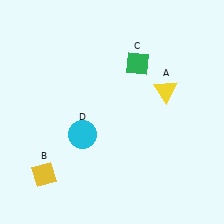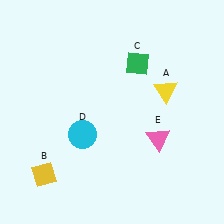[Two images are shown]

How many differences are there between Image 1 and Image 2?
There is 1 difference between the two images.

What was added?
A pink triangle (E) was added in Image 2.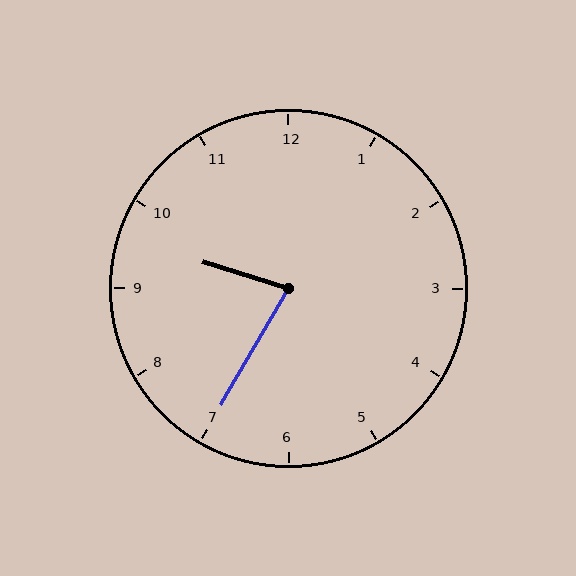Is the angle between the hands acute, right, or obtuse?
It is acute.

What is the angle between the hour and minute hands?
Approximately 78 degrees.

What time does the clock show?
9:35.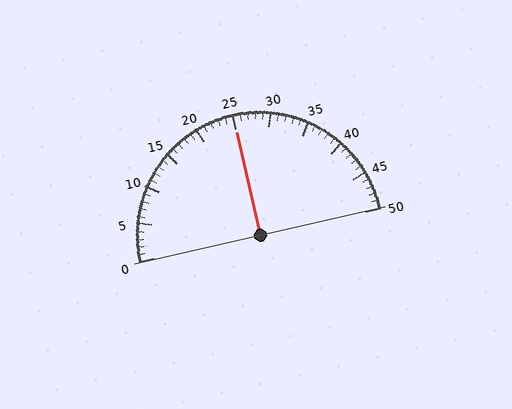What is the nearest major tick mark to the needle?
The nearest major tick mark is 25.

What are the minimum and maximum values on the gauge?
The gauge ranges from 0 to 50.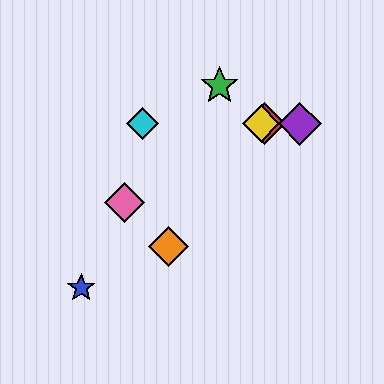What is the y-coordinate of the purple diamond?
The purple diamond is at y≈124.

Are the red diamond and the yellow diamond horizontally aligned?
Yes, both are at y≈124.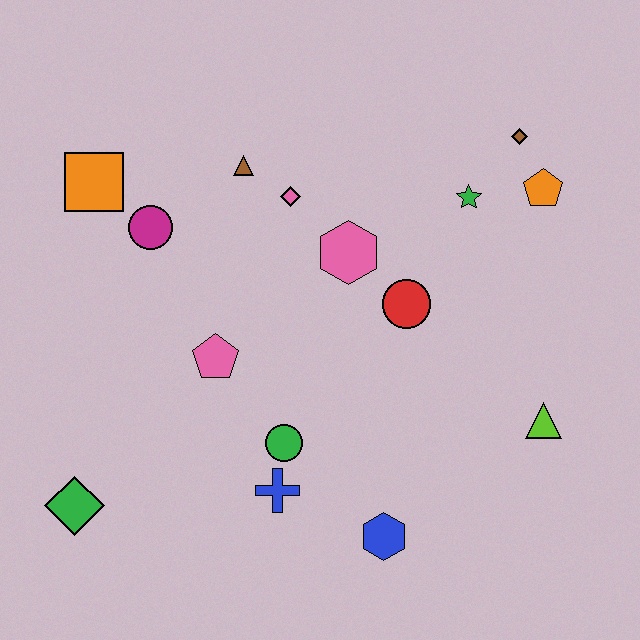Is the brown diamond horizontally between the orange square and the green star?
No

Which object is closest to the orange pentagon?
The brown diamond is closest to the orange pentagon.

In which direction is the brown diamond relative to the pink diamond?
The brown diamond is to the right of the pink diamond.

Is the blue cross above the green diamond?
Yes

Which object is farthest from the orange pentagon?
The green diamond is farthest from the orange pentagon.